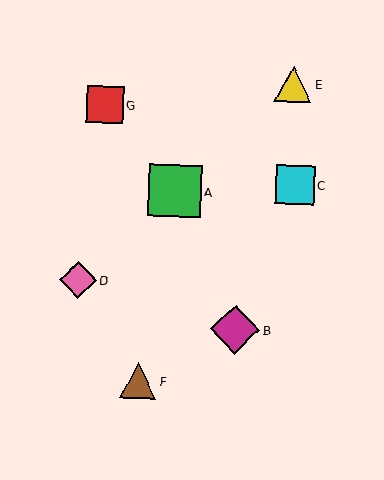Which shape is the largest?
The green square (labeled A) is the largest.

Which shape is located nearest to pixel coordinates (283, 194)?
The cyan square (labeled C) at (295, 185) is nearest to that location.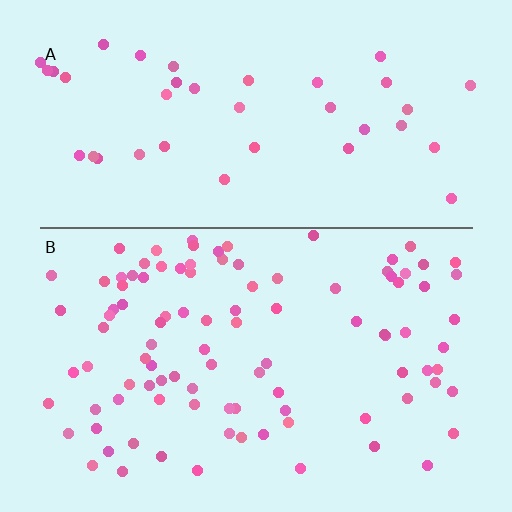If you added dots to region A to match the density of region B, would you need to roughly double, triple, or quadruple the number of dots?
Approximately double.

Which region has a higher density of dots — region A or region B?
B (the bottom).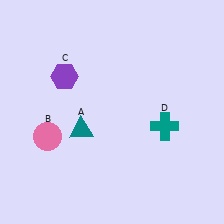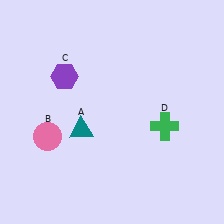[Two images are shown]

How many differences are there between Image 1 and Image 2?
There is 1 difference between the two images.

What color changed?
The cross (D) changed from teal in Image 1 to green in Image 2.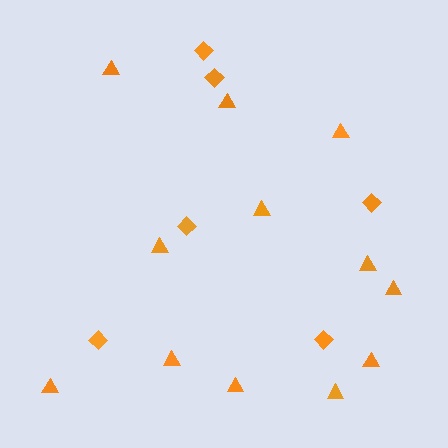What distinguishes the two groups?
There are 2 groups: one group of triangles (12) and one group of diamonds (6).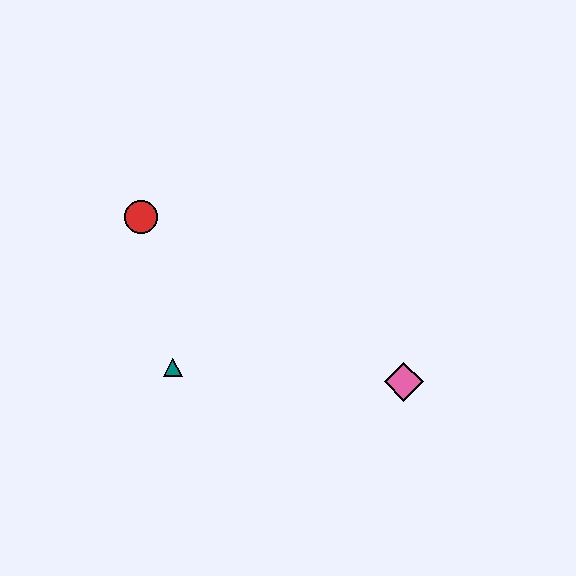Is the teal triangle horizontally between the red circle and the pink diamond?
Yes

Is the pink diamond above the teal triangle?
No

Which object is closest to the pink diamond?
The teal triangle is closest to the pink diamond.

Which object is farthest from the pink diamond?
The red circle is farthest from the pink diamond.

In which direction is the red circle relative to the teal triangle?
The red circle is above the teal triangle.